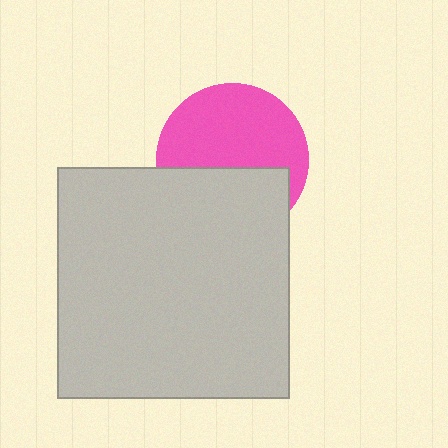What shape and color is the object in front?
The object in front is a light gray square.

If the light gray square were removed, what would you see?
You would see the complete pink circle.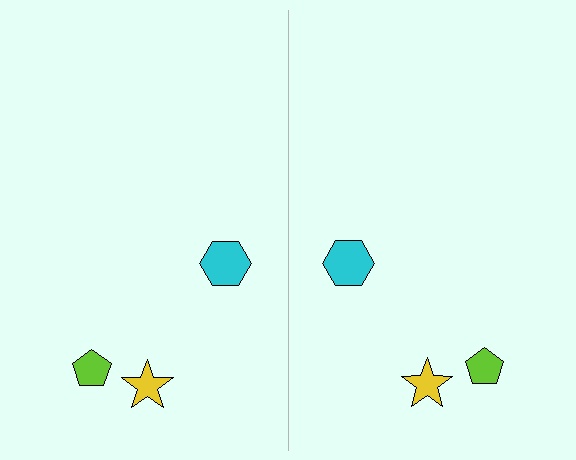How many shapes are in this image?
There are 6 shapes in this image.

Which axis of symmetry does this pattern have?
The pattern has a vertical axis of symmetry running through the center of the image.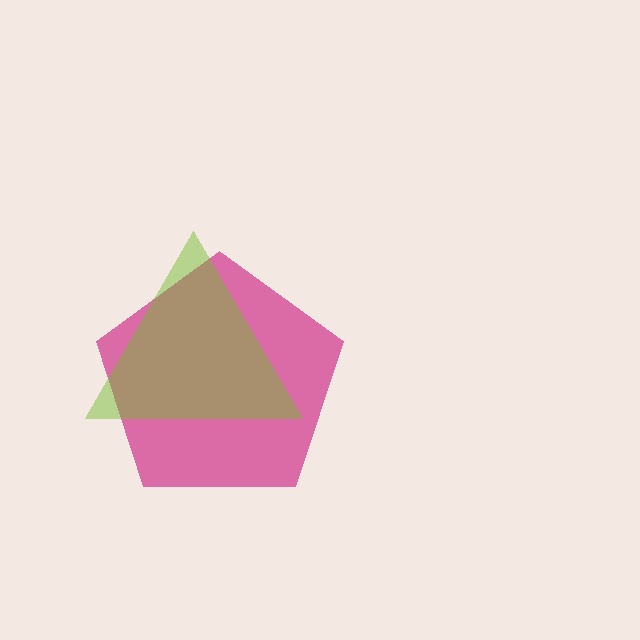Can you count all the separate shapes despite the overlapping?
Yes, there are 2 separate shapes.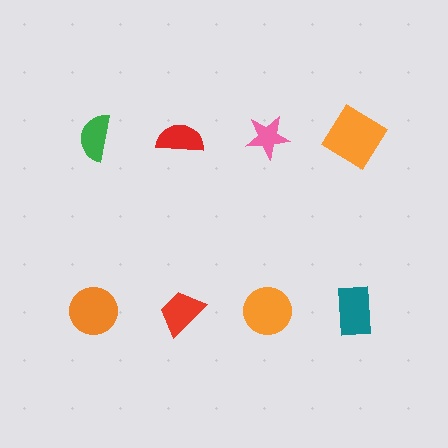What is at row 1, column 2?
A red semicircle.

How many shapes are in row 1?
4 shapes.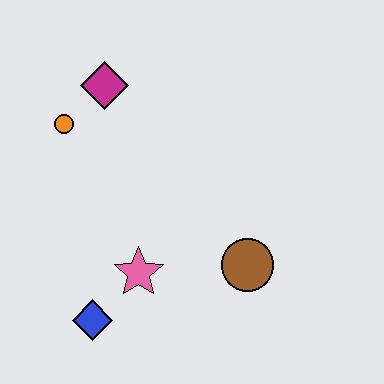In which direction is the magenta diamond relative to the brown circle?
The magenta diamond is above the brown circle.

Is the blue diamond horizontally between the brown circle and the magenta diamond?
No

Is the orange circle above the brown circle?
Yes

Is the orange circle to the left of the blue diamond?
Yes